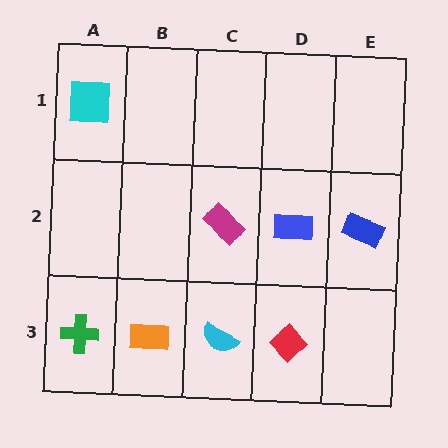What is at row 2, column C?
A magenta rectangle.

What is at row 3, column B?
An orange rectangle.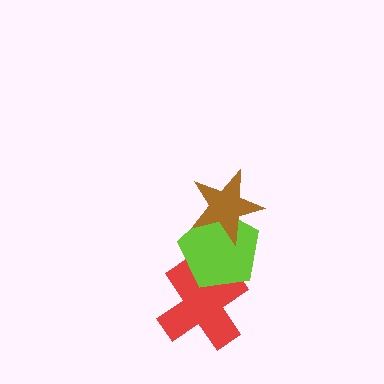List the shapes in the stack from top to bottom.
From top to bottom: the brown star, the lime pentagon, the red cross.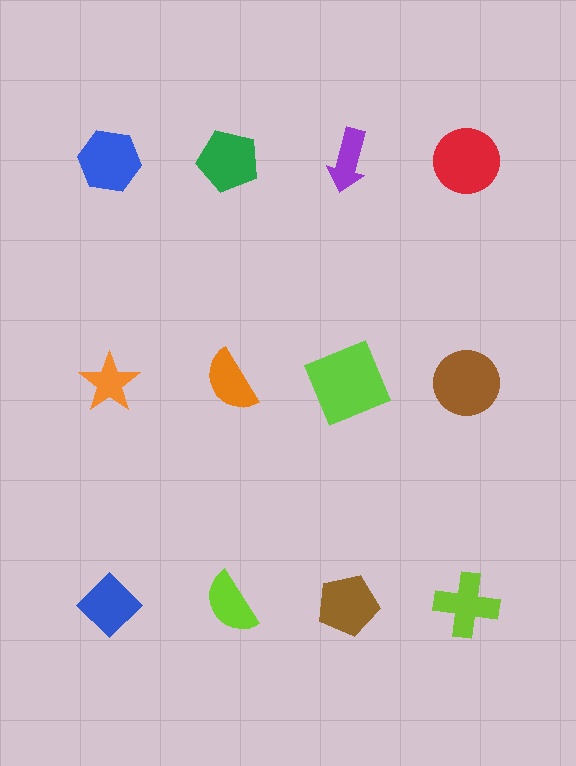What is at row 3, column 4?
A lime cross.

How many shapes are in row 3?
4 shapes.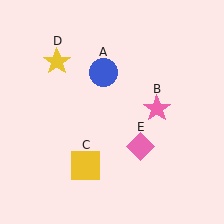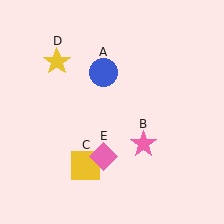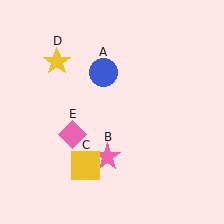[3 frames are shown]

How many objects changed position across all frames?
2 objects changed position: pink star (object B), pink diamond (object E).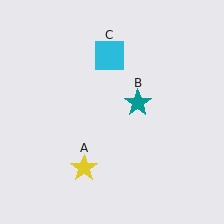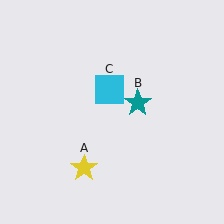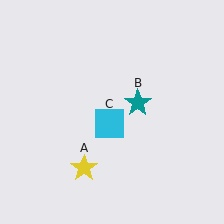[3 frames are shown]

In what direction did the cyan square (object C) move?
The cyan square (object C) moved down.